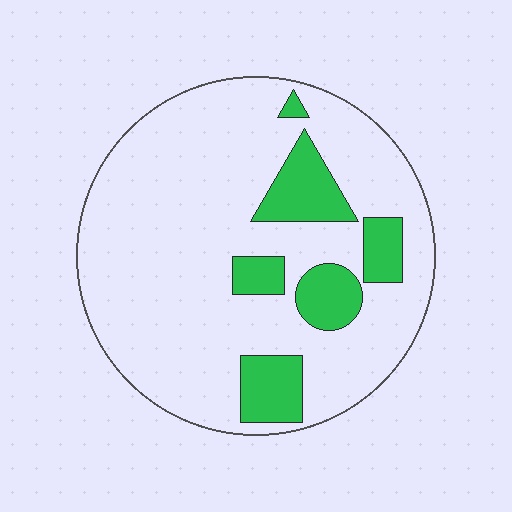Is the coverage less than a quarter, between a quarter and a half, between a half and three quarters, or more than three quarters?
Less than a quarter.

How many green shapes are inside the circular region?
6.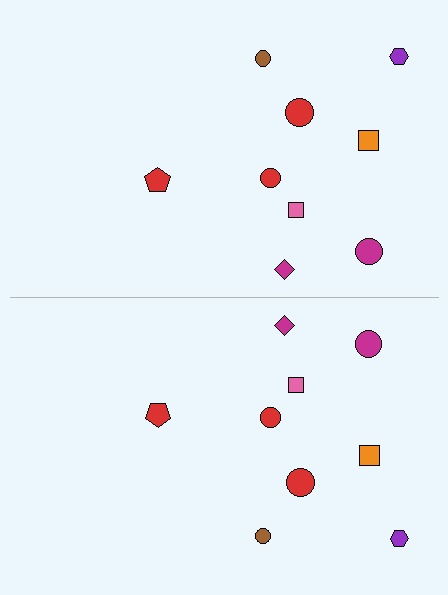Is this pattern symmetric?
Yes, this pattern has bilateral (reflection) symmetry.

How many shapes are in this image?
There are 18 shapes in this image.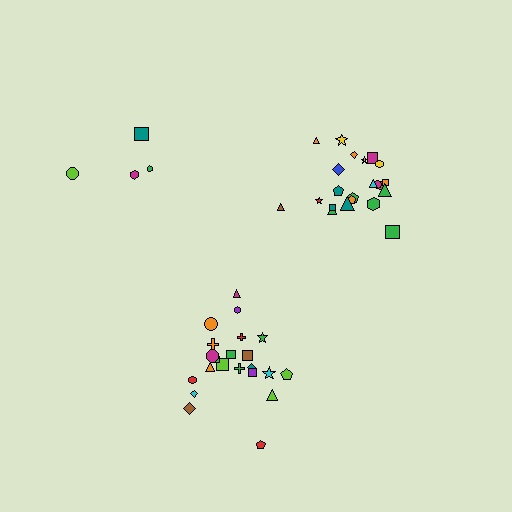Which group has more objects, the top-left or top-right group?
The top-right group.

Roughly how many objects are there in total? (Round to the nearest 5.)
Roughly 50 objects in total.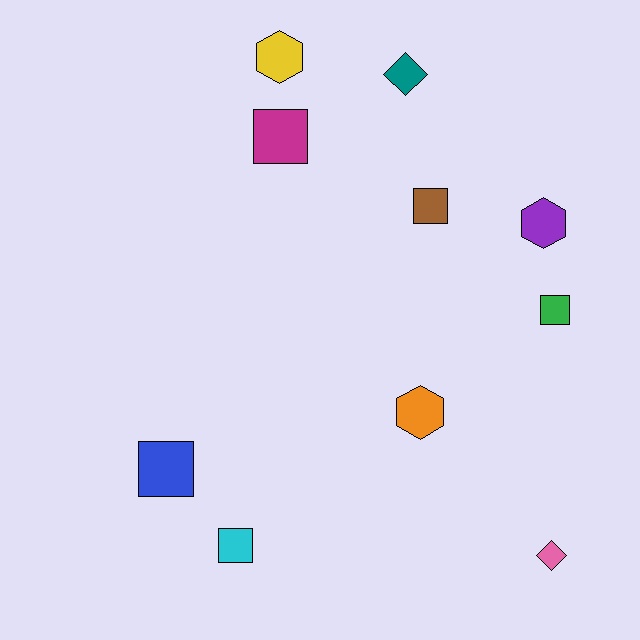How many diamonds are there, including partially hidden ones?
There are 2 diamonds.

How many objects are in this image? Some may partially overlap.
There are 10 objects.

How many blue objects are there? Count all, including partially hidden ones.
There is 1 blue object.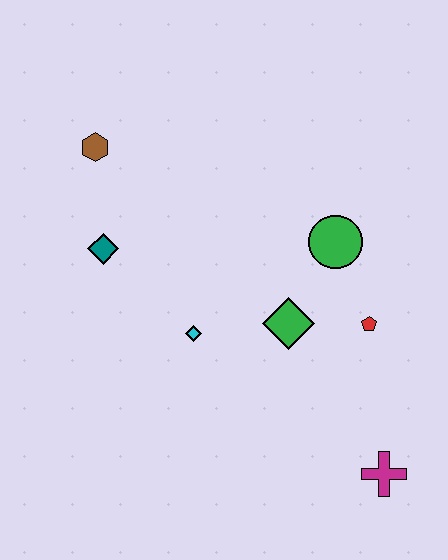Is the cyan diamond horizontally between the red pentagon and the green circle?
No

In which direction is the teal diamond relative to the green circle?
The teal diamond is to the left of the green circle.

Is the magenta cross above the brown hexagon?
No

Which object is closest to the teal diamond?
The brown hexagon is closest to the teal diamond.